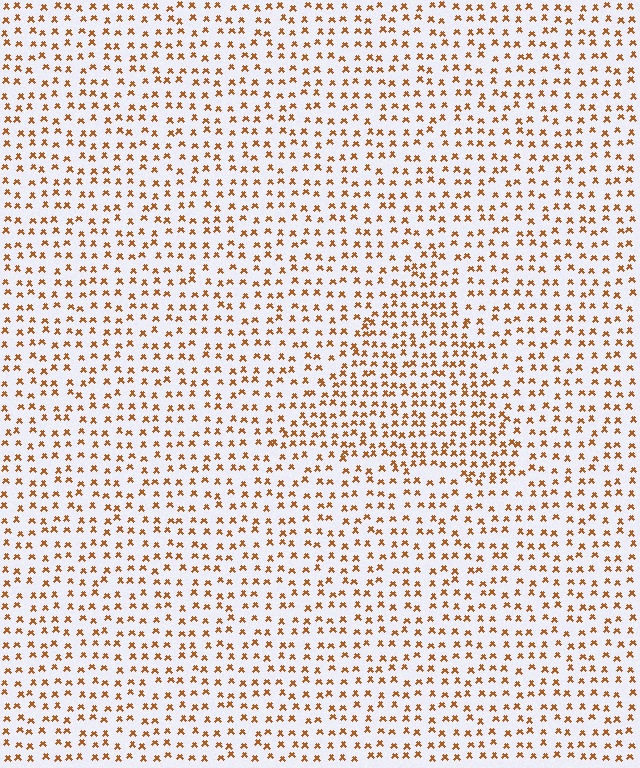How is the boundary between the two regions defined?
The boundary is defined by a change in element density (approximately 1.6x ratio). All elements are the same color, size, and shape.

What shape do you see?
I see a triangle.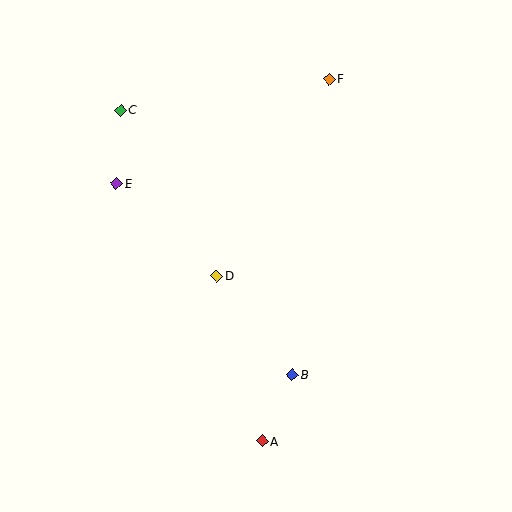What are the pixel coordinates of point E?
Point E is at (116, 183).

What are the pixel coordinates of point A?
Point A is at (262, 441).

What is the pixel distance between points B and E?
The distance between B and E is 260 pixels.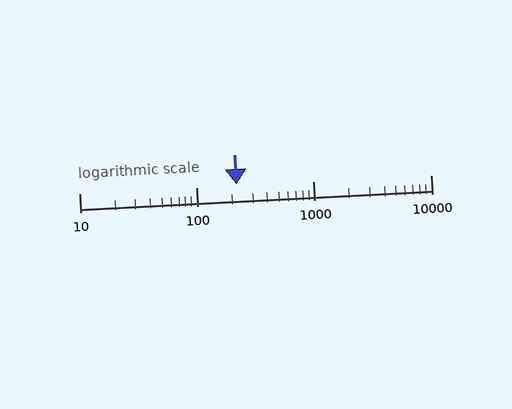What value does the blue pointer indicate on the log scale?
The pointer indicates approximately 220.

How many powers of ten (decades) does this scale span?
The scale spans 3 decades, from 10 to 10000.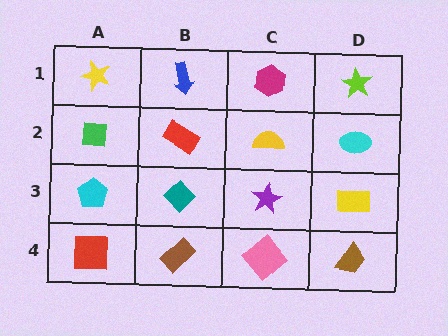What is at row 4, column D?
A brown trapezoid.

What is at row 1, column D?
A lime star.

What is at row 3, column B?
A teal diamond.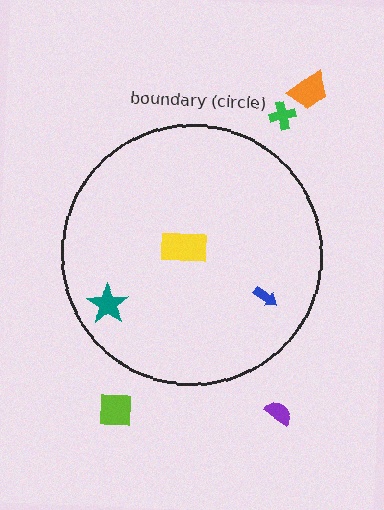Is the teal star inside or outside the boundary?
Inside.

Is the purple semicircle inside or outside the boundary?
Outside.